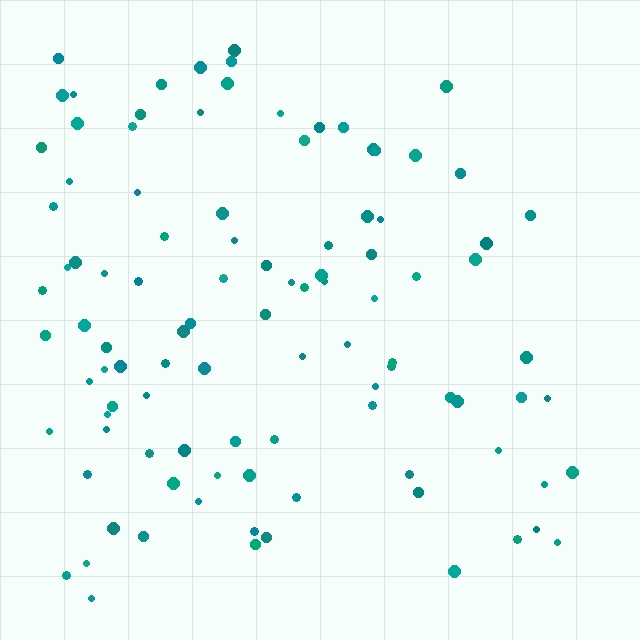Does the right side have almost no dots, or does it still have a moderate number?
Still a moderate number, just noticeably fewer than the left.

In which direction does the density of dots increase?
From right to left, with the left side densest.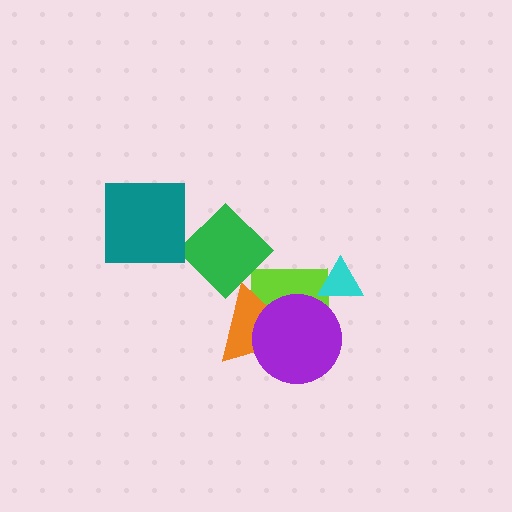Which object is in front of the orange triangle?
The purple circle is in front of the orange triangle.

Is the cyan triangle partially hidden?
No, no other shape covers it.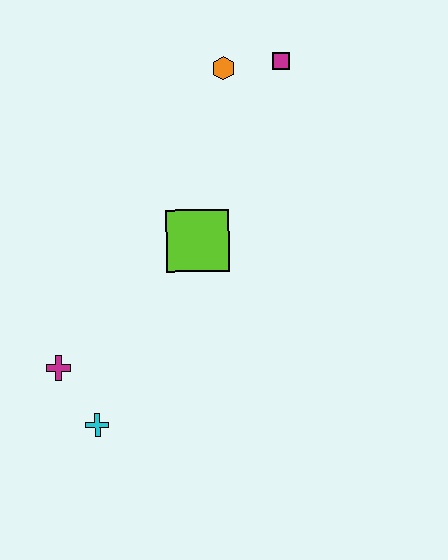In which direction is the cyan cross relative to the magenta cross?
The cyan cross is below the magenta cross.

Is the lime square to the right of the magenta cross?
Yes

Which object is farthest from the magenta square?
The cyan cross is farthest from the magenta square.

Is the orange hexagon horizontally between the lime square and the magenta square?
Yes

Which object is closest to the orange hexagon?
The magenta square is closest to the orange hexagon.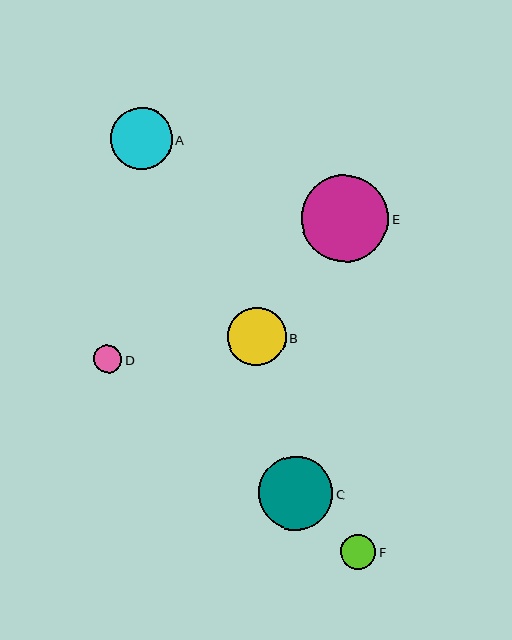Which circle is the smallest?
Circle D is the smallest with a size of approximately 28 pixels.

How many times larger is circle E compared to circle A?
Circle E is approximately 1.4 times the size of circle A.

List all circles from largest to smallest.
From largest to smallest: E, C, A, B, F, D.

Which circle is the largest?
Circle E is the largest with a size of approximately 88 pixels.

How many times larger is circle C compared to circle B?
Circle C is approximately 1.3 times the size of circle B.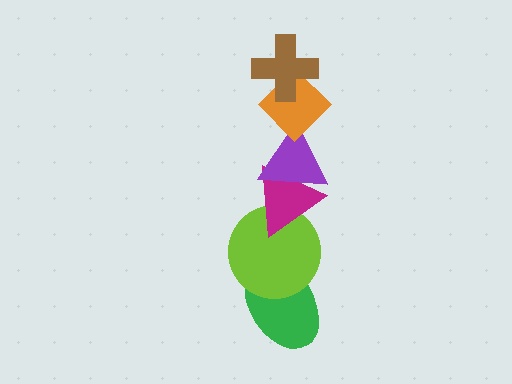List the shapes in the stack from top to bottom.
From top to bottom: the brown cross, the orange diamond, the purple triangle, the magenta triangle, the lime circle, the green ellipse.